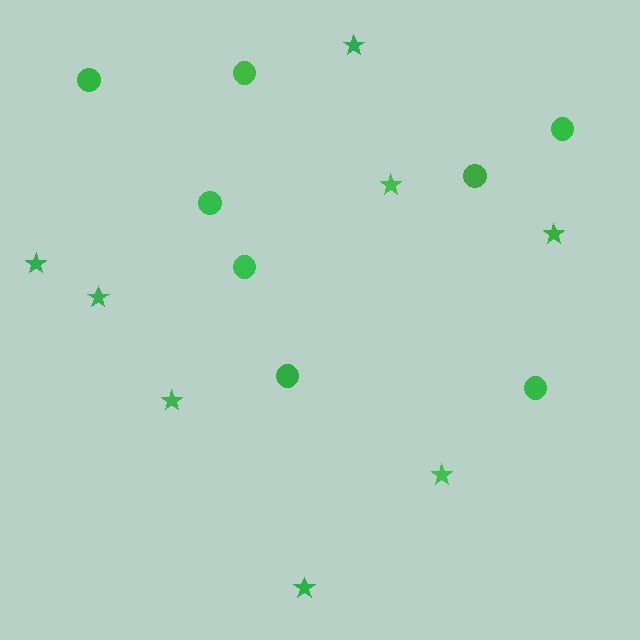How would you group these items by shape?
There are 2 groups: one group of circles (8) and one group of stars (8).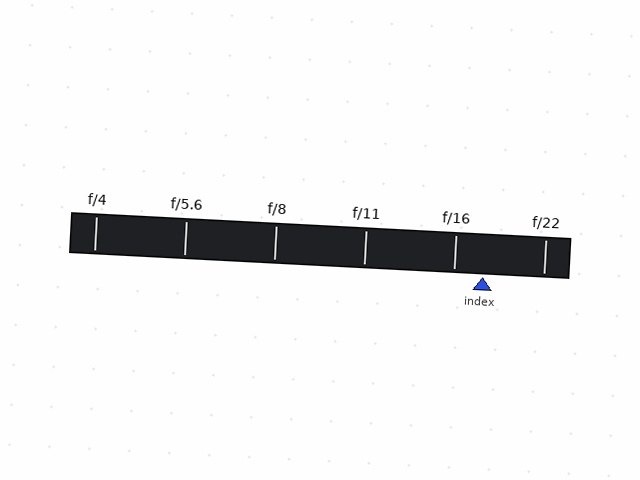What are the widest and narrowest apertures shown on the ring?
The widest aperture shown is f/4 and the narrowest is f/22.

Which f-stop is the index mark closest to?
The index mark is closest to f/16.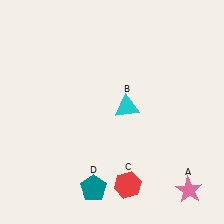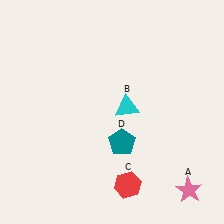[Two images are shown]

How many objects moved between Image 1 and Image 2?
1 object moved between the two images.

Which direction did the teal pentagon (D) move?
The teal pentagon (D) moved up.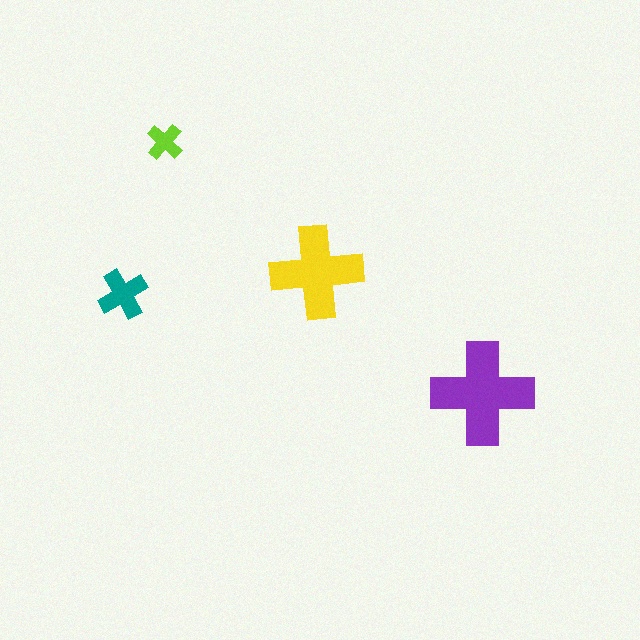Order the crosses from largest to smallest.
the purple one, the yellow one, the teal one, the lime one.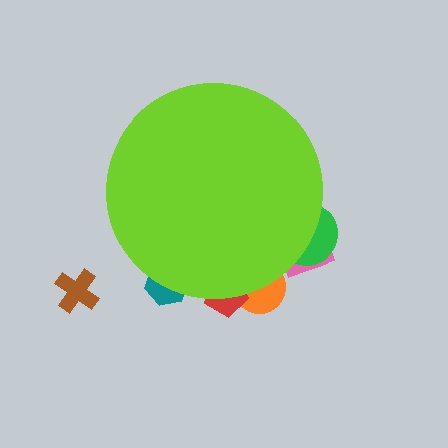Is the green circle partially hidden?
Yes, the green circle is partially hidden behind the lime circle.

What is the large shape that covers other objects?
A lime circle.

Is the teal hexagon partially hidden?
Yes, the teal hexagon is partially hidden behind the lime circle.